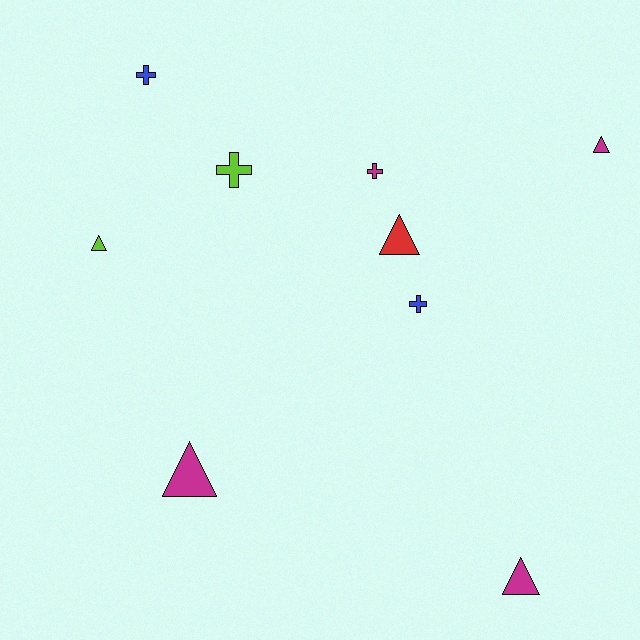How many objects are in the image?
There are 9 objects.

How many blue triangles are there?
There are no blue triangles.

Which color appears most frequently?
Magenta, with 4 objects.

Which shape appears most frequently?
Triangle, with 5 objects.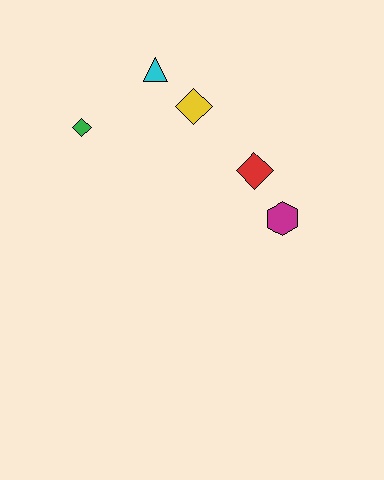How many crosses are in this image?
There are no crosses.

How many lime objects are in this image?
There are no lime objects.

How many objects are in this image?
There are 5 objects.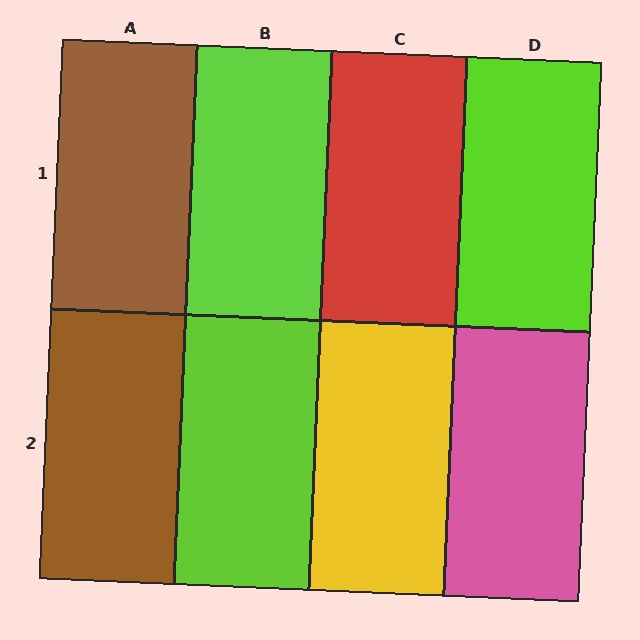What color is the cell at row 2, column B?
Lime.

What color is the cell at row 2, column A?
Brown.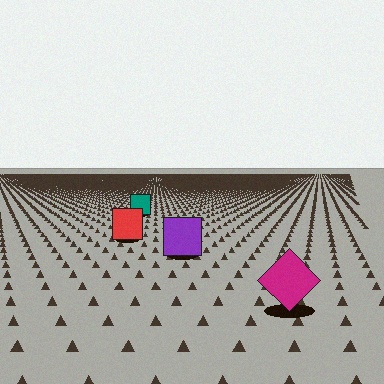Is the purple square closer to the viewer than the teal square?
Yes. The purple square is closer — you can tell from the texture gradient: the ground texture is coarser near it.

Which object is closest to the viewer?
The magenta diamond is closest. The texture marks near it are larger and more spread out.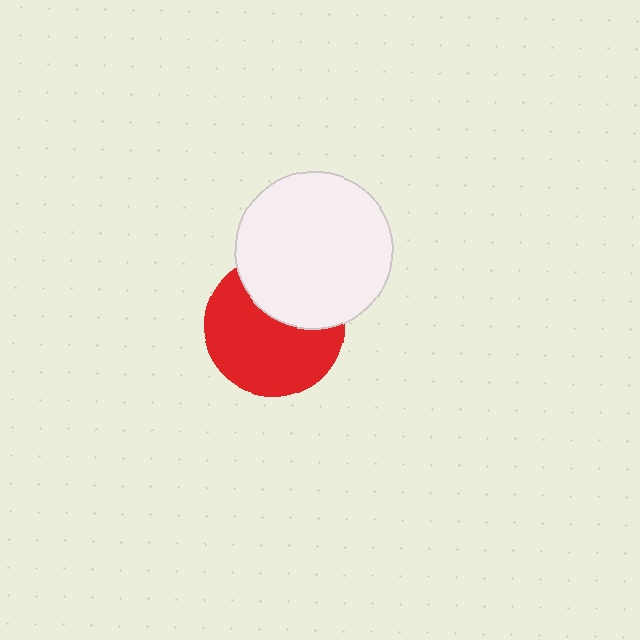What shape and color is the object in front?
The object in front is a white circle.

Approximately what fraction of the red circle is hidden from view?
Roughly 35% of the red circle is hidden behind the white circle.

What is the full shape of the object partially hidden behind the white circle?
The partially hidden object is a red circle.